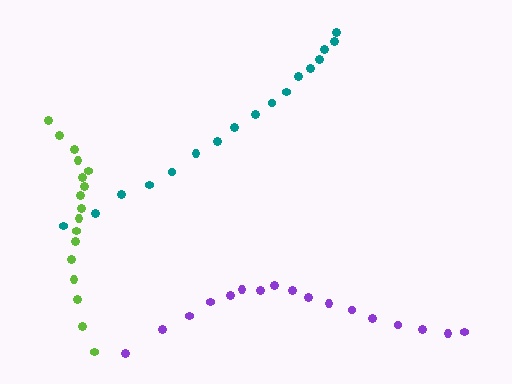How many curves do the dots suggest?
There are 3 distinct paths.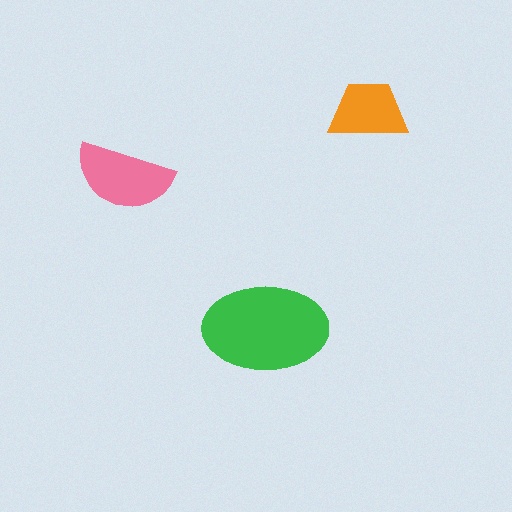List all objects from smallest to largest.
The orange trapezoid, the pink semicircle, the green ellipse.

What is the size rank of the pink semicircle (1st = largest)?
2nd.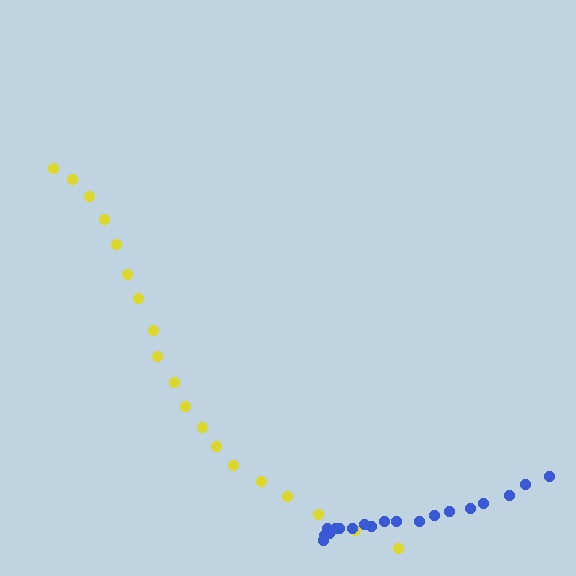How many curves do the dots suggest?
There are 2 distinct paths.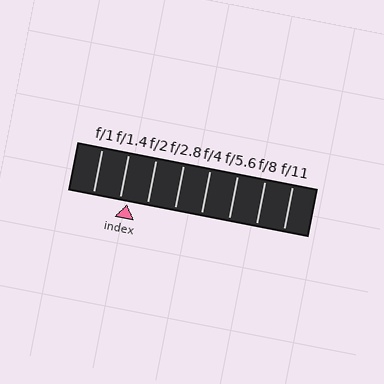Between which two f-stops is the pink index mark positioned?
The index mark is between f/1.4 and f/2.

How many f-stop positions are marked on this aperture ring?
There are 8 f-stop positions marked.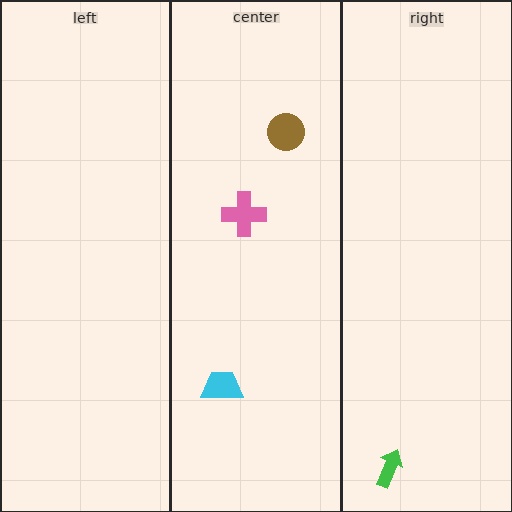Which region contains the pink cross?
The center region.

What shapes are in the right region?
The green arrow.